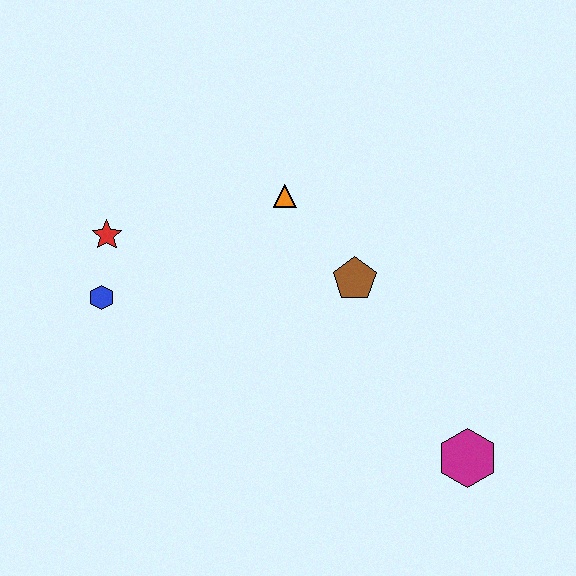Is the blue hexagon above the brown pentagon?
No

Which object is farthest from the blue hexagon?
The magenta hexagon is farthest from the blue hexagon.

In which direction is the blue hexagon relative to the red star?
The blue hexagon is below the red star.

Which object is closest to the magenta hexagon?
The brown pentagon is closest to the magenta hexagon.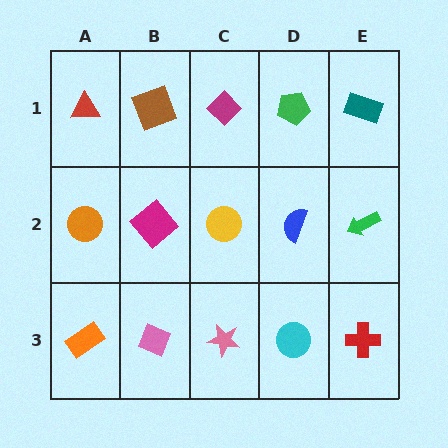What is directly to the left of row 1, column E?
A green pentagon.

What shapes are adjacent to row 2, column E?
A teal rectangle (row 1, column E), a red cross (row 3, column E), a blue semicircle (row 2, column D).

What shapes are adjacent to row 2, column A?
A red triangle (row 1, column A), an orange rectangle (row 3, column A), a magenta diamond (row 2, column B).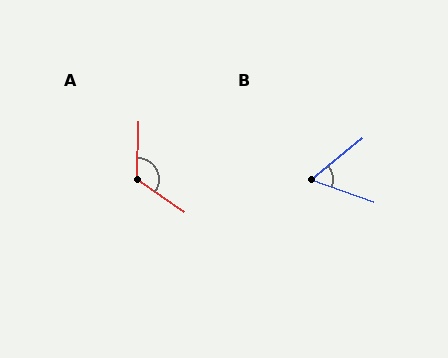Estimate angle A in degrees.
Approximately 123 degrees.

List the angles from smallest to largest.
B (58°), A (123°).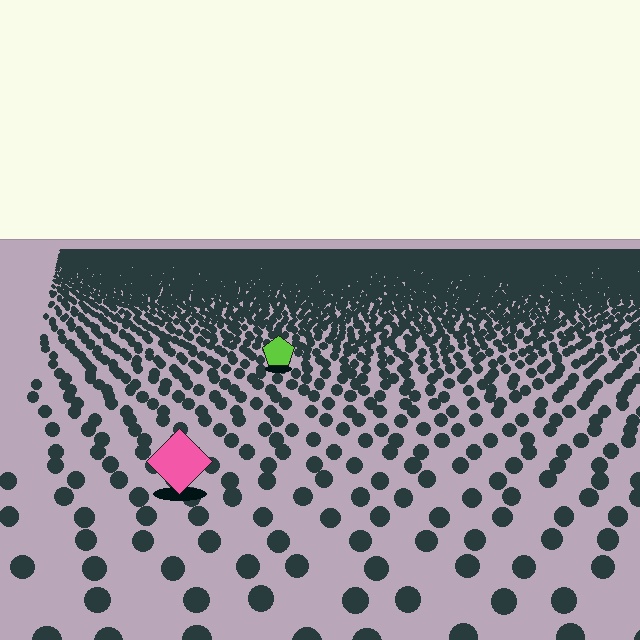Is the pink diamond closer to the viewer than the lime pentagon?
Yes. The pink diamond is closer — you can tell from the texture gradient: the ground texture is coarser near it.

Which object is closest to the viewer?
The pink diamond is closest. The texture marks near it are larger and more spread out.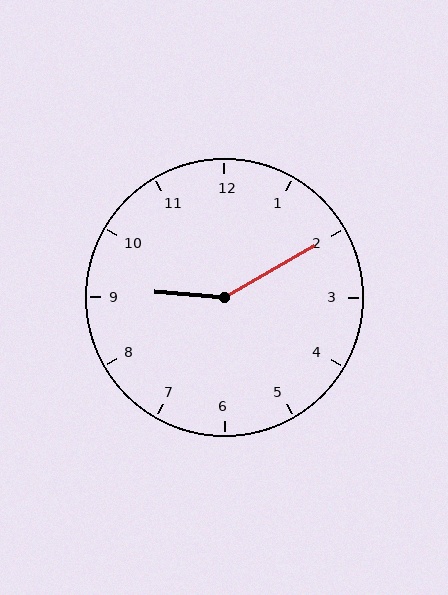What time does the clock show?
9:10.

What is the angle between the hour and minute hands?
Approximately 145 degrees.